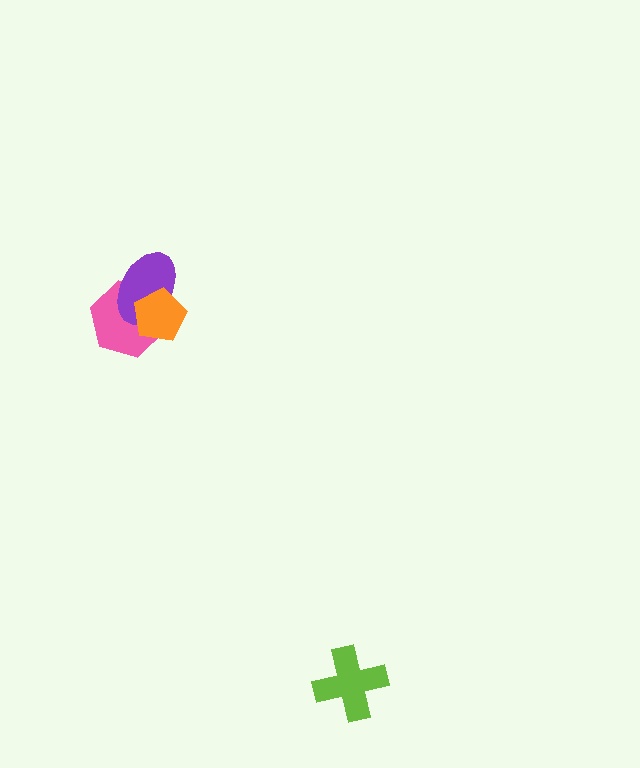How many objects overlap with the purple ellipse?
2 objects overlap with the purple ellipse.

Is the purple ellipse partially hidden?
Yes, it is partially covered by another shape.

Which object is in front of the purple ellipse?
The orange pentagon is in front of the purple ellipse.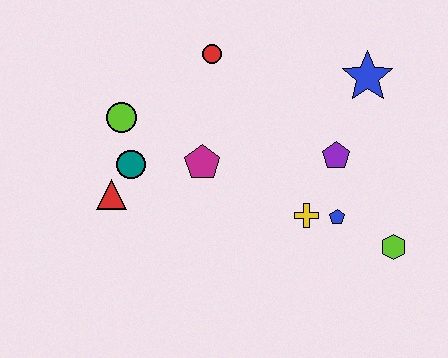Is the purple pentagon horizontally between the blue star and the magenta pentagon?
Yes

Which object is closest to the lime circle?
The teal circle is closest to the lime circle.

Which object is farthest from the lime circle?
The lime hexagon is farthest from the lime circle.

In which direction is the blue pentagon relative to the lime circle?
The blue pentagon is to the right of the lime circle.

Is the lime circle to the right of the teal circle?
No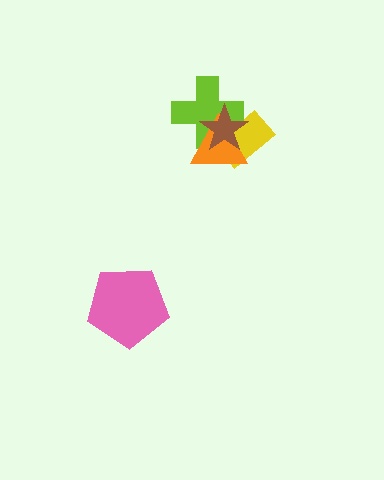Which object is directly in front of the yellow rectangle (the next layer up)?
The lime cross is directly in front of the yellow rectangle.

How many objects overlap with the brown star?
3 objects overlap with the brown star.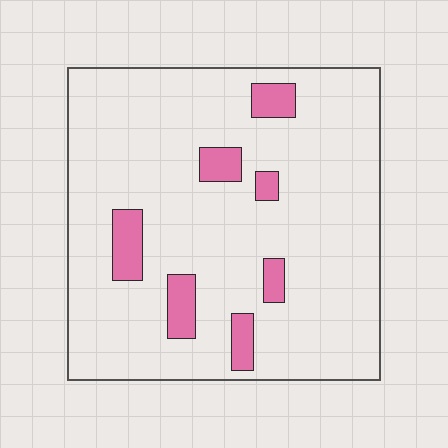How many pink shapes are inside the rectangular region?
7.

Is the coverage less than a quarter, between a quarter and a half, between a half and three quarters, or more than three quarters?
Less than a quarter.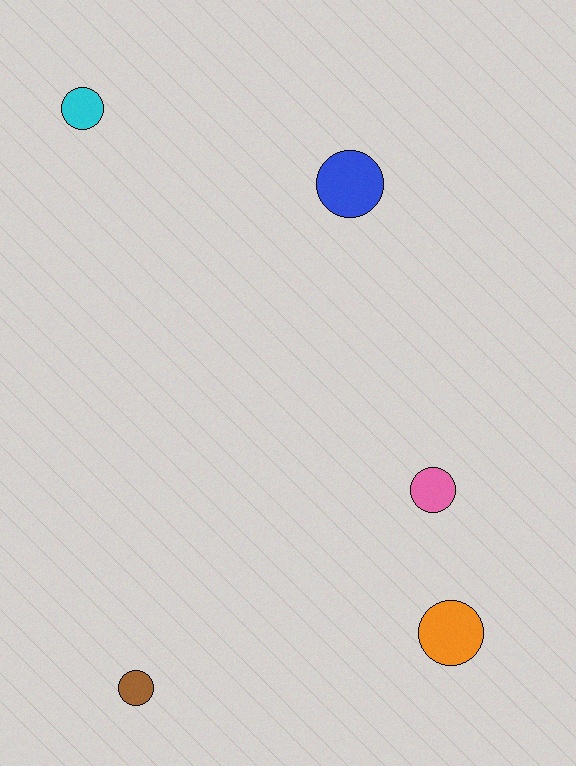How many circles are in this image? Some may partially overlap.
There are 5 circles.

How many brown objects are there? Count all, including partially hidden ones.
There is 1 brown object.